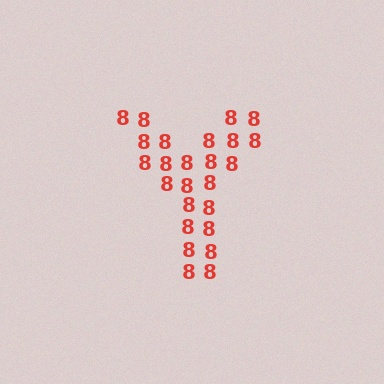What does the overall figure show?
The overall figure shows the letter Y.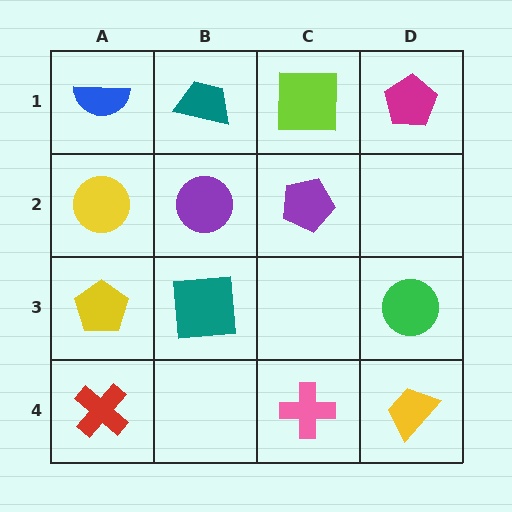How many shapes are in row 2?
3 shapes.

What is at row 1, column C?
A lime square.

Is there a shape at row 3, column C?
No, that cell is empty.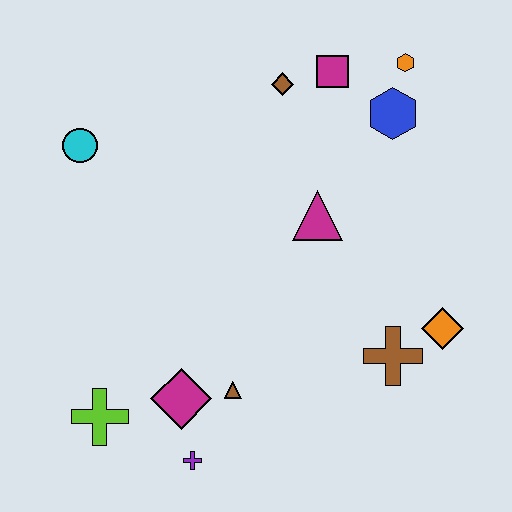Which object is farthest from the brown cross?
The cyan circle is farthest from the brown cross.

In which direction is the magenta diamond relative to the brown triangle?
The magenta diamond is to the left of the brown triangle.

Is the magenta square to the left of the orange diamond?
Yes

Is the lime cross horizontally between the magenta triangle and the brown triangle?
No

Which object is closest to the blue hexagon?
The orange hexagon is closest to the blue hexagon.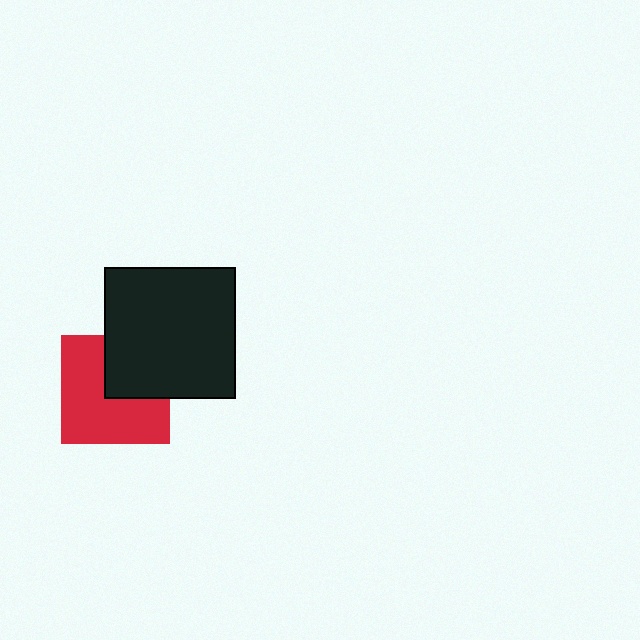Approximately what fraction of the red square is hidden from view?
Roughly 36% of the red square is hidden behind the black square.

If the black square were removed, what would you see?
You would see the complete red square.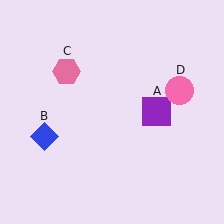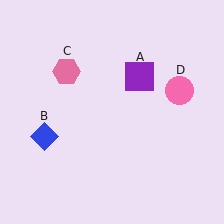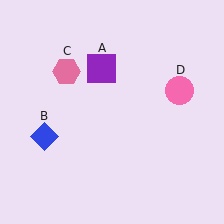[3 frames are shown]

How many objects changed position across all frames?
1 object changed position: purple square (object A).